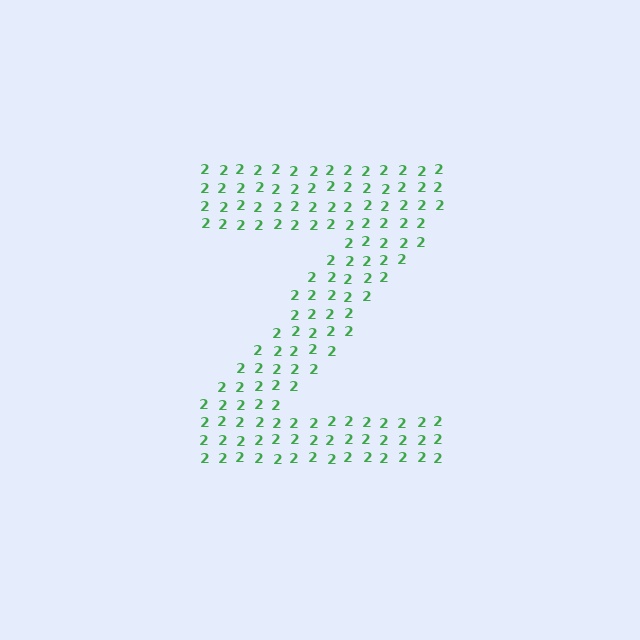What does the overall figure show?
The overall figure shows the letter Z.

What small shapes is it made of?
It is made of small digit 2's.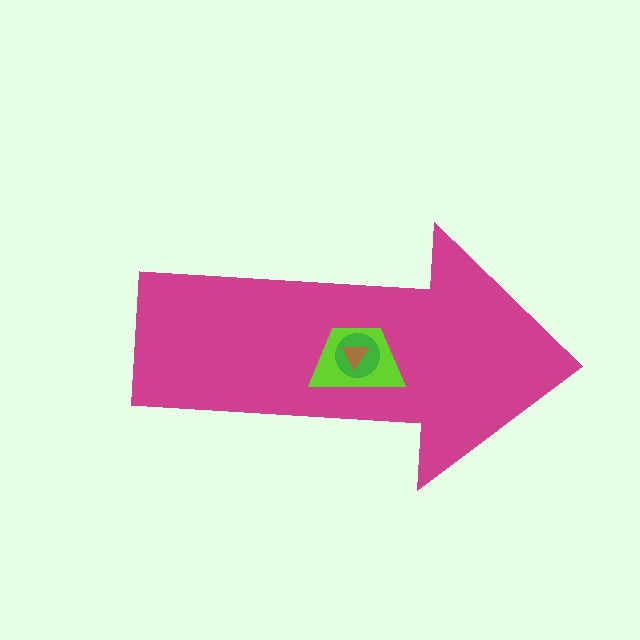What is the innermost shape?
The brown triangle.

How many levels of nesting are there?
4.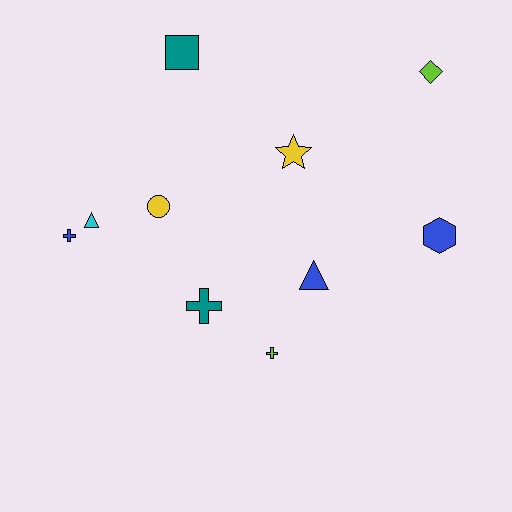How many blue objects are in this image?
There are 3 blue objects.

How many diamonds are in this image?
There is 1 diamond.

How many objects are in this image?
There are 10 objects.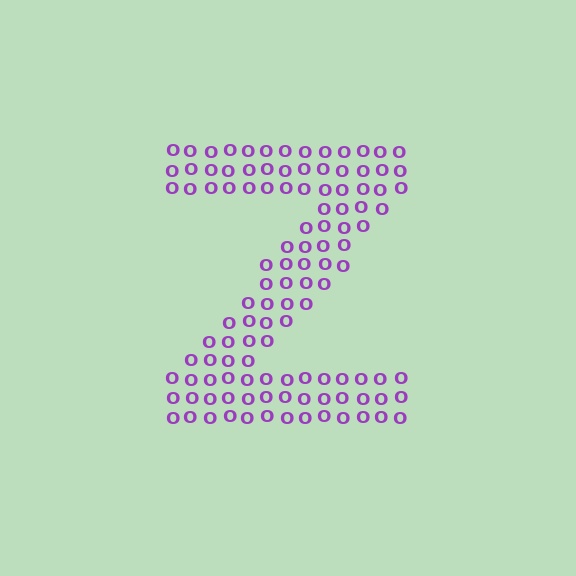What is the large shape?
The large shape is the letter Z.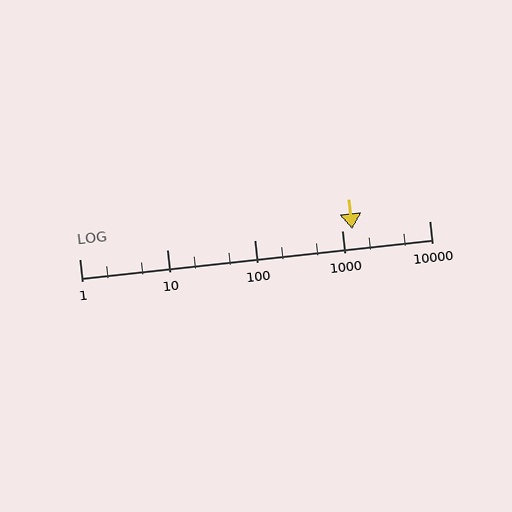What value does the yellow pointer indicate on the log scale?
The pointer indicates approximately 1300.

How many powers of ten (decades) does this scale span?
The scale spans 4 decades, from 1 to 10000.